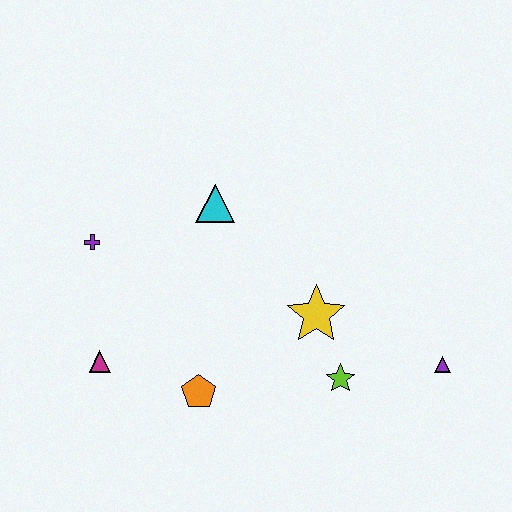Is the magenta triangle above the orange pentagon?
Yes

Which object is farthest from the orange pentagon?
The purple triangle is farthest from the orange pentagon.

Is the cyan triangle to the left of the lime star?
Yes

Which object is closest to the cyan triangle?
The purple cross is closest to the cyan triangle.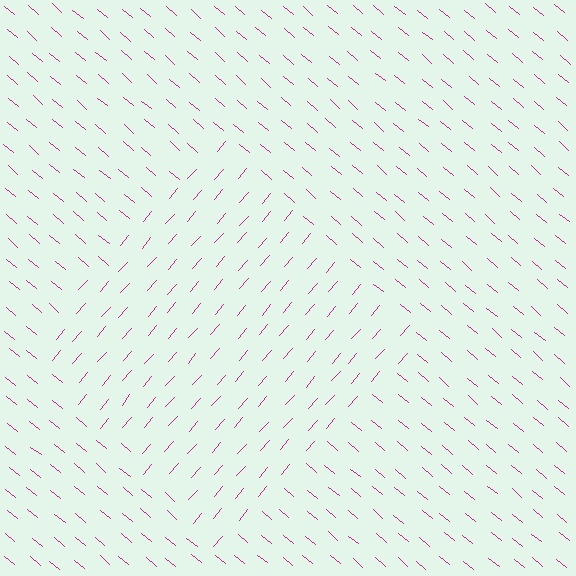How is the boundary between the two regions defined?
The boundary is defined purely by a change in line orientation (approximately 89 degrees difference). All lines are the same color and thickness.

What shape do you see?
I see a diamond.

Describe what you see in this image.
The image is filled with small magenta line segments. A diamond region in the image has lines oriented differently from the surrounding lines, creating a visible texture boundary.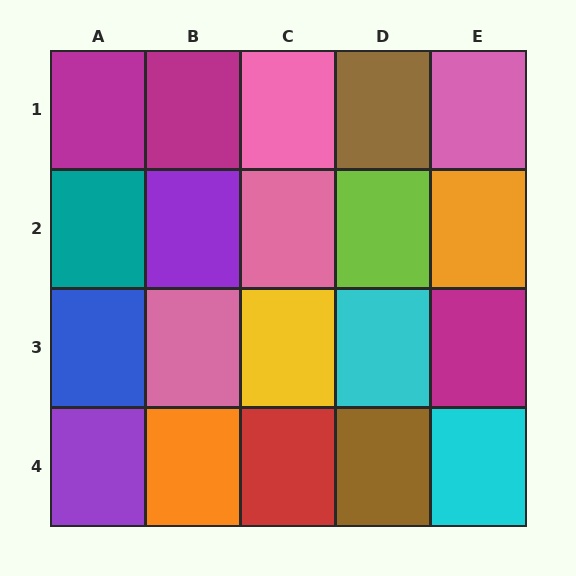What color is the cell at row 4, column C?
Red.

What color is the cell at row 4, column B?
Orange.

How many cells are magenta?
3 cells are magenta.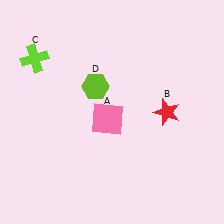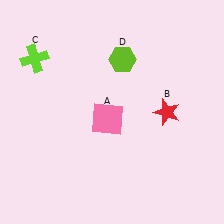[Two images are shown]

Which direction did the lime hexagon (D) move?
The lime hexagon (D) moved up.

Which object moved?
The lime hexagon (D) moved up.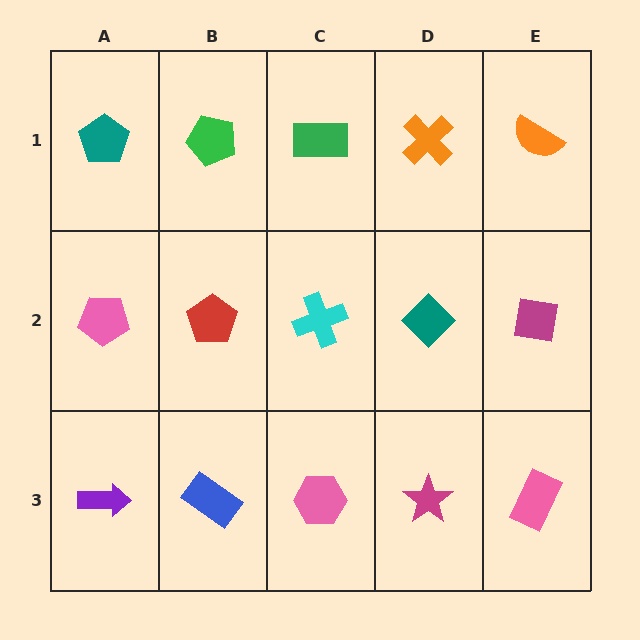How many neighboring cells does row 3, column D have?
3.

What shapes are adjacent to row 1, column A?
A pink pentagon (row 2, column A), a green pentagon (row 1, column B).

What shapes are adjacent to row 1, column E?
A magenta square (row 2, column E), an orange cross (row 1, column D).